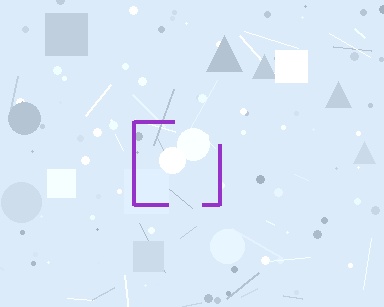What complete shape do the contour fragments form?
The contour fragments form a square.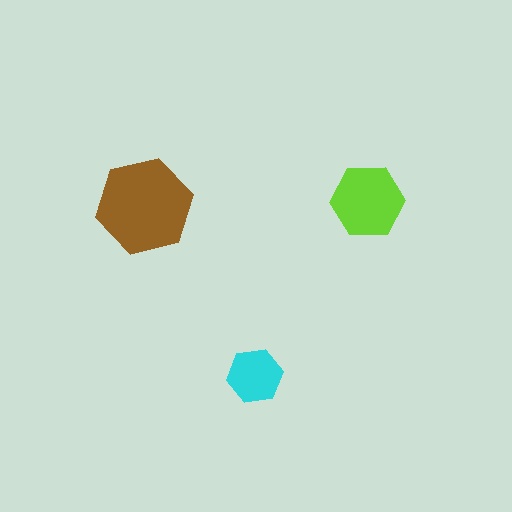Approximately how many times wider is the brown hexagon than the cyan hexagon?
About 1.5 times wider.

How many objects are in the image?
There are 3 objects in the image.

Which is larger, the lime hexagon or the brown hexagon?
The brown one.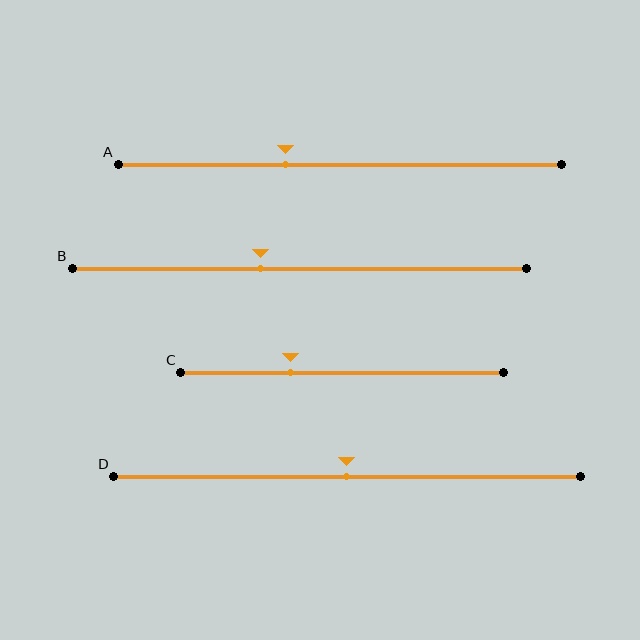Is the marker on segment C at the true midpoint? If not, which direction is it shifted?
No, the marker on segment C is shifted to the left by about 16% of the segment length.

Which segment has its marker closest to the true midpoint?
Segment D has its marker closest to the true midpoint.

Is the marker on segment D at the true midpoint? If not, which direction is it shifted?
Yes, the marker on segment D is at the true midpoint.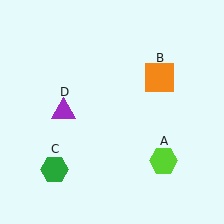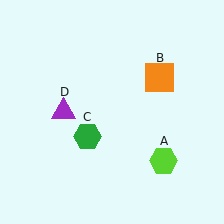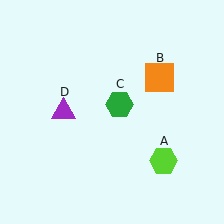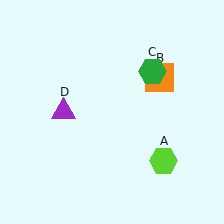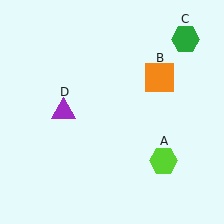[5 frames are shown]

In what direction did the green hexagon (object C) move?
The green hexagon (object C) moved up and to the right.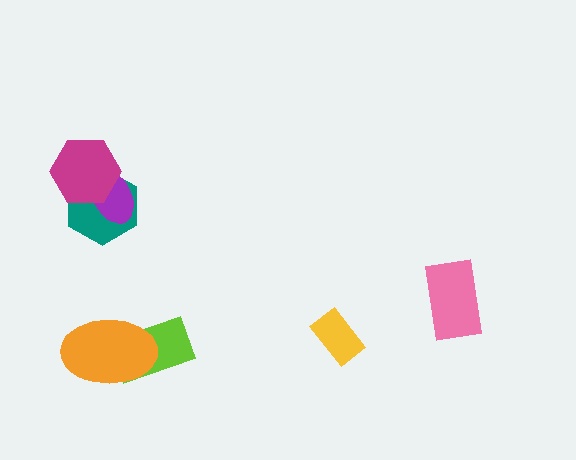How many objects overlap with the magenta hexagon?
2 objects overlap with the magenta hexagon.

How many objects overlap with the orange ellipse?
1 object overlaps with the orange ellipse.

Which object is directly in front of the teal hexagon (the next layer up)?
The purple ellipse is directly in front of the teal hexagon.